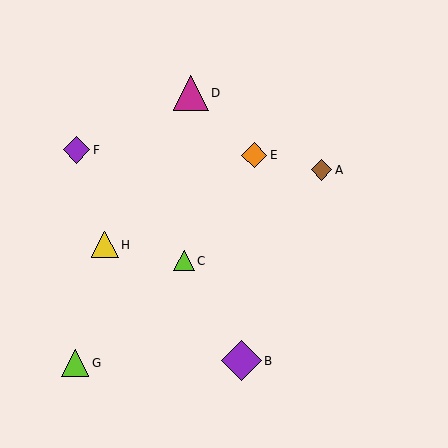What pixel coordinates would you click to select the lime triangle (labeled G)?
Click at (75, 363) to select the lime triangle G.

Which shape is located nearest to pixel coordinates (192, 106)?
The magenta triangle (labeled D) at (191, 93) is nearest to that location.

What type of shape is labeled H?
Shape H is a yellow triangle.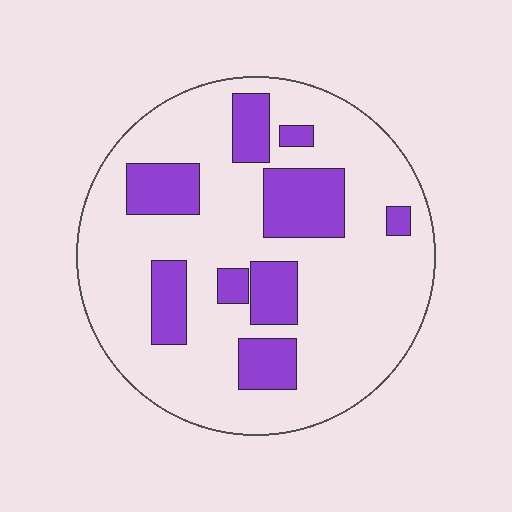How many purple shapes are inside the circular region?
9.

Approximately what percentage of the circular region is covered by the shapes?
Approximately 25%.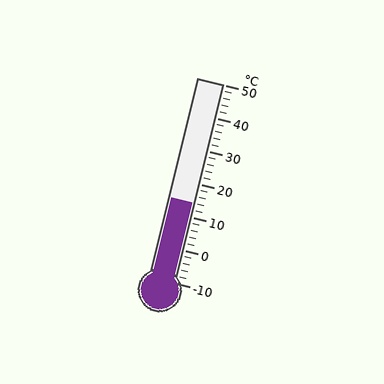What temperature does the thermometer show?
The thermometer shows approximately 14°C.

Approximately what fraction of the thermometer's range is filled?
The thermometer is filled to approximately 40% of its range.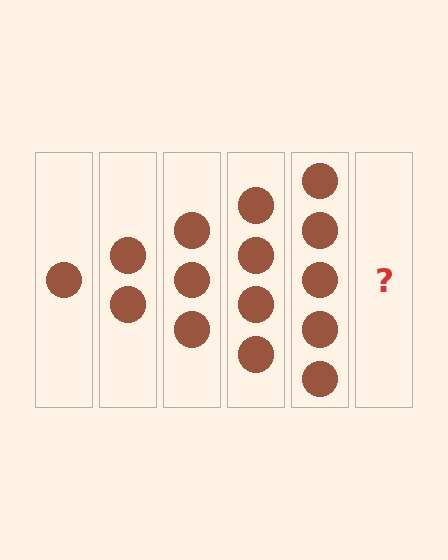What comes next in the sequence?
The next element should be 6 circles.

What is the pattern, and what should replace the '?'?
The pattern is that each step adds one more circle. The '?' should be 6 circles.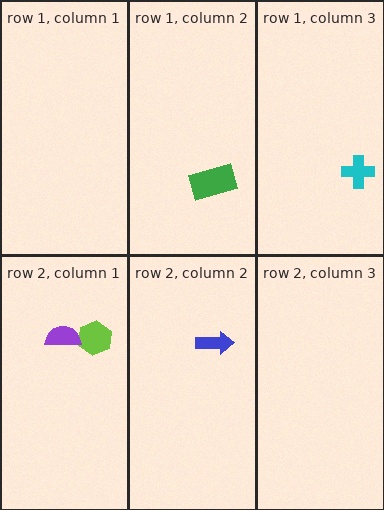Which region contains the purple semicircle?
The row 2, column 1 region.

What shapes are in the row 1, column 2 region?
The green rectangle.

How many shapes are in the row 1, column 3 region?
1.